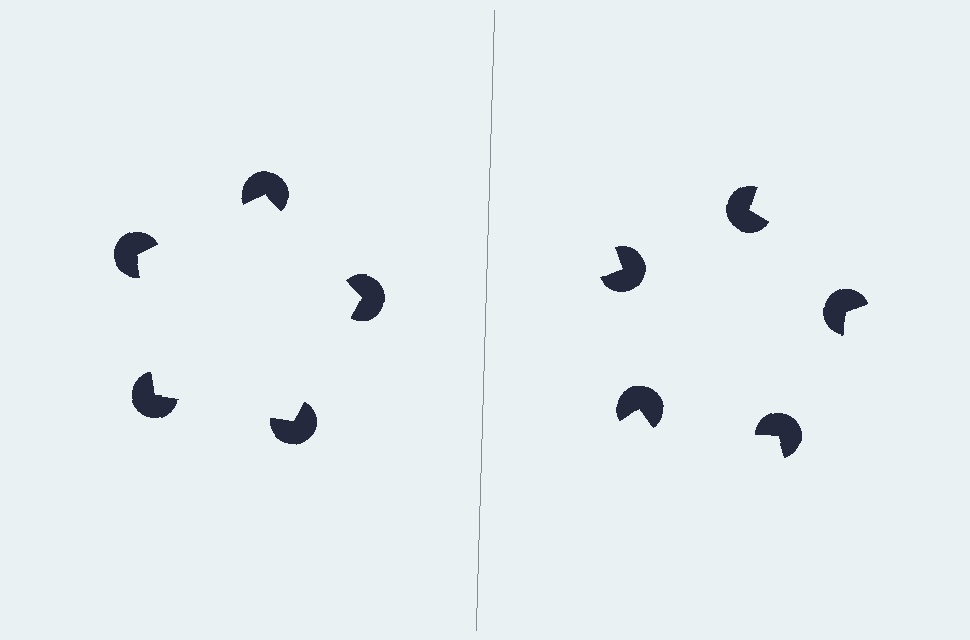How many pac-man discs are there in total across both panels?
10 — 5 on each side.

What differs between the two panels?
The pac-man discs are positioned identically on both sides; only the wedge orientations differ. On the left they align to a pentagon; on the right they are misaligned.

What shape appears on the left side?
An illusory pentagon.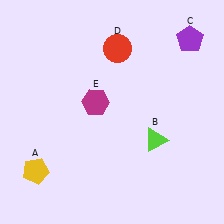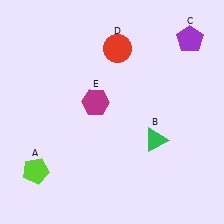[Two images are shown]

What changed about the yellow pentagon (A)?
In Image 1, A is yellow. In Image 2, it changed to lime.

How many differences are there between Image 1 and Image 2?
There are 2 differences between the two images.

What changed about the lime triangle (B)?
In Image 1, B is lime. In Image 2, it changed to green.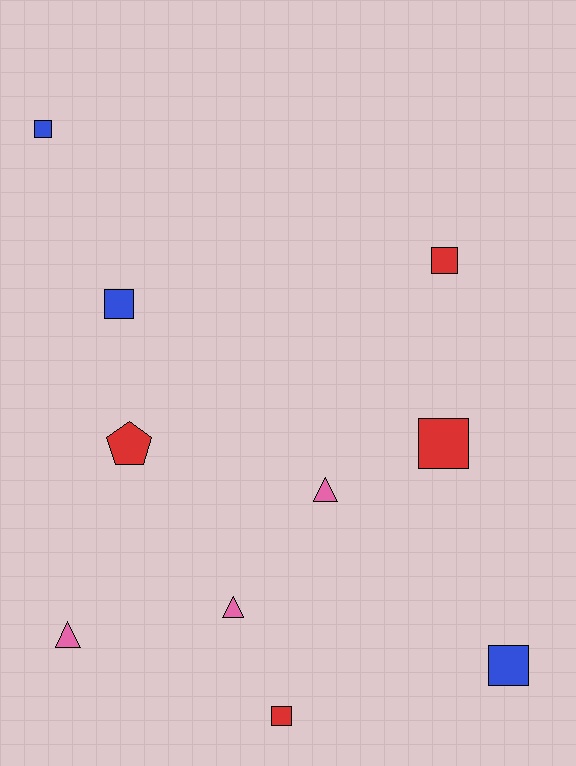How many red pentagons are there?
There is 1 red pentagon.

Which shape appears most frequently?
Square, with 6 objects.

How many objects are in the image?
There are 10 objects.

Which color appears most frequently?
Red, with 4 objects.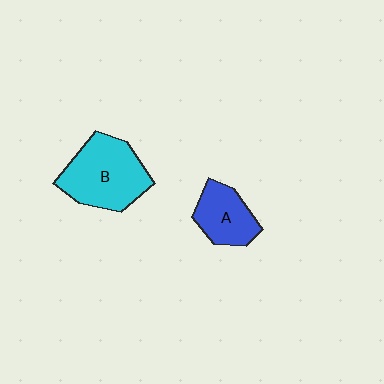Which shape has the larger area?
Shape B (cyan).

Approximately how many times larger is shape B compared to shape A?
Approximately 1.7 times.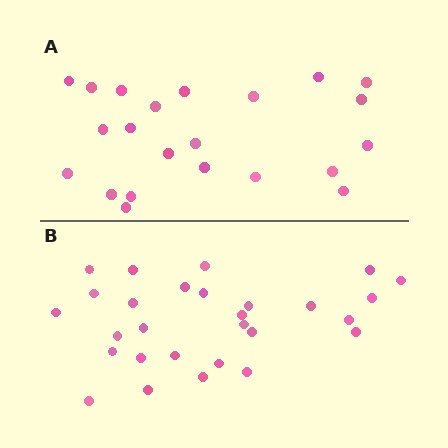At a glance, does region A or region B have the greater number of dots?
Region B (the bottom region) has more dots.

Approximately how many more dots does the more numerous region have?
Region B has about 6 more dots than region A.